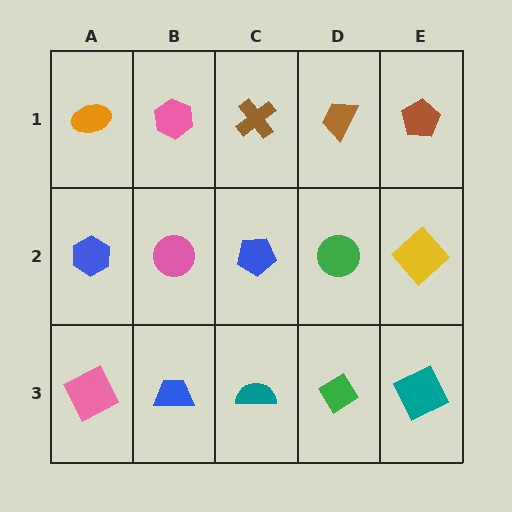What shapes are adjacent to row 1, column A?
A blue hexagon (row 2, column A), a pink hexagon (row 1, column B).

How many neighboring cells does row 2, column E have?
3.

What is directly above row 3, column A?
A blue hexagon.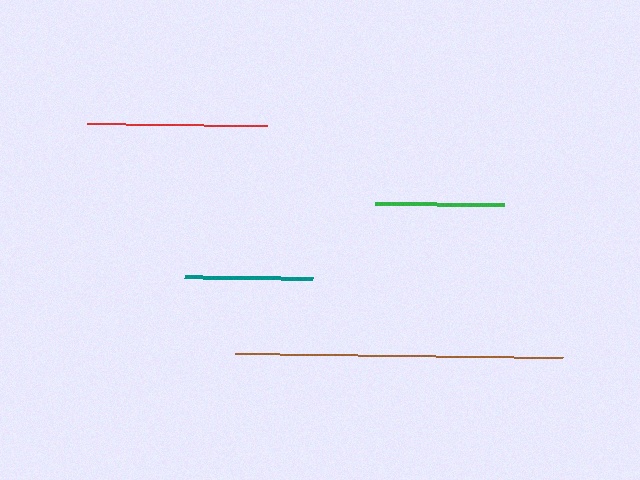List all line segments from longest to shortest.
From longest to shortest: brown, red, green, teal.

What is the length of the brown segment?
The brown segment is approximately 327 pixels long.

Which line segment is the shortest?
The teal line is the shortest at approximately 128 pixels.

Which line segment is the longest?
The brown line is the longest at approximately 327 pixels.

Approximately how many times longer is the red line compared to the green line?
The red line is approximately 1.4 times the length of the green line.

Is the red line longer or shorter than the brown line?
The brown line is longer than the red line.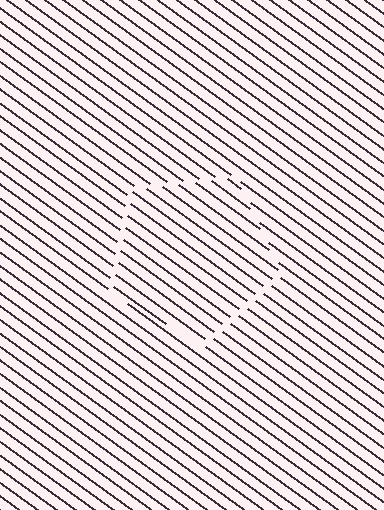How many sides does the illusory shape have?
5 sides — the line-ends trace a pentagon.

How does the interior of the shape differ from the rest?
The interior of the shape contains the same grating, shifted by half a period — the contour is defined by the phase discontinuity where line-ends from the inner and outer gratings abut.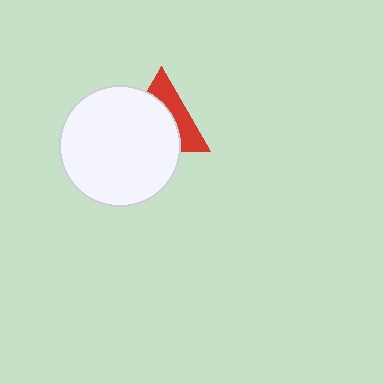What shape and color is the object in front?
The object in front is a white circle.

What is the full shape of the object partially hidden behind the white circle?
The partially hidden object is a red triangle.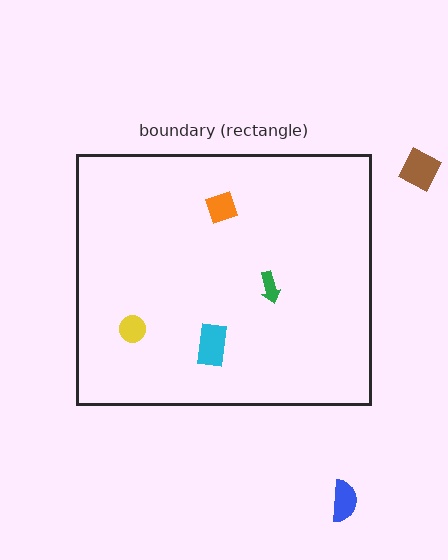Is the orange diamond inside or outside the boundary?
Inside.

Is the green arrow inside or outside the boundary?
Inside.